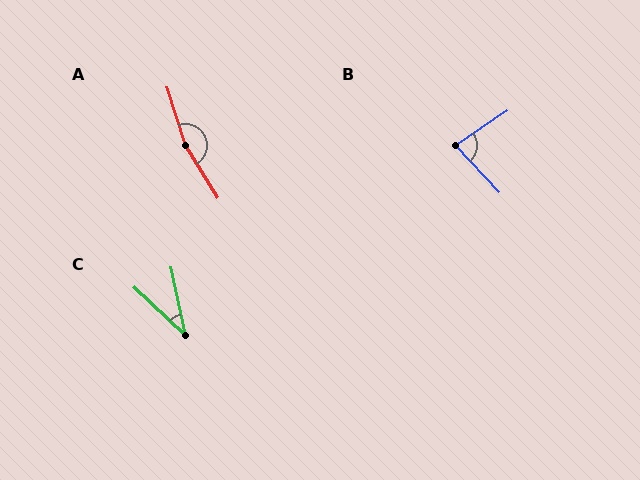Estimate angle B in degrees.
Approximately 81 degrees.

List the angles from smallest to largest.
C (35°), B (81°), A (165°).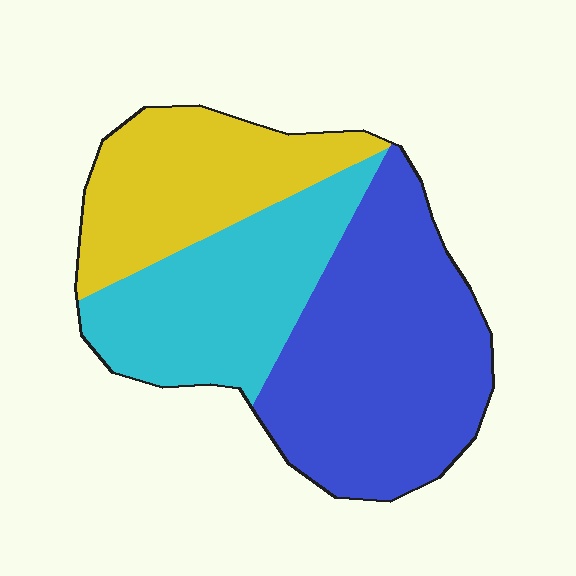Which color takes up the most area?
Blue, at roughly 45%.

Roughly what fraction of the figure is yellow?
Yellow covers around 25% of the figure.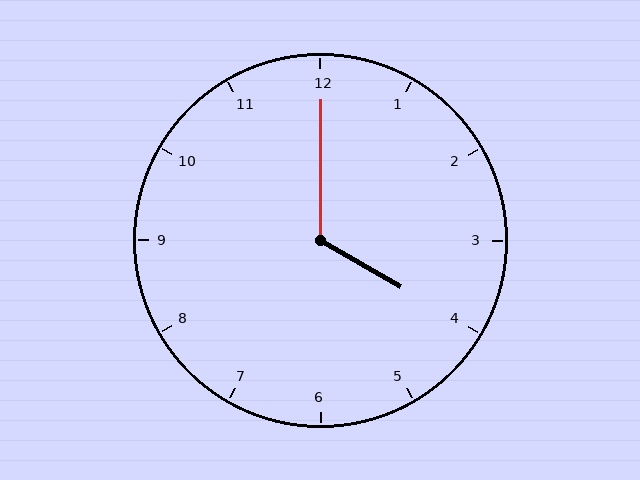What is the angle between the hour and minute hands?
Approximately 120 degrees.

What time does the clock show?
4:00.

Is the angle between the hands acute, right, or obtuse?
It is obtuse.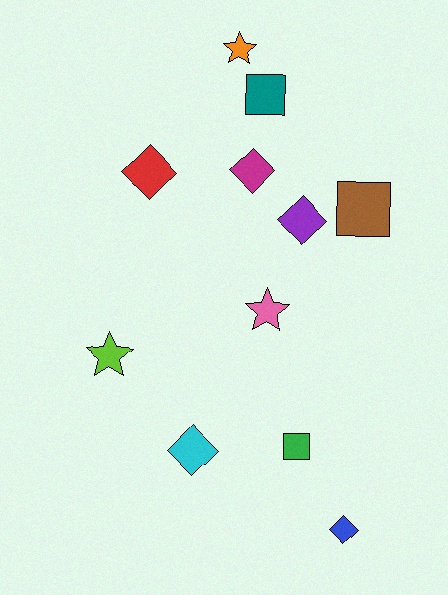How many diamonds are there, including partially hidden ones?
There are 5 diamonds.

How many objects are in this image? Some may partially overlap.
There are 11 objects.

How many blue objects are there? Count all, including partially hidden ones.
There is 1 blue object.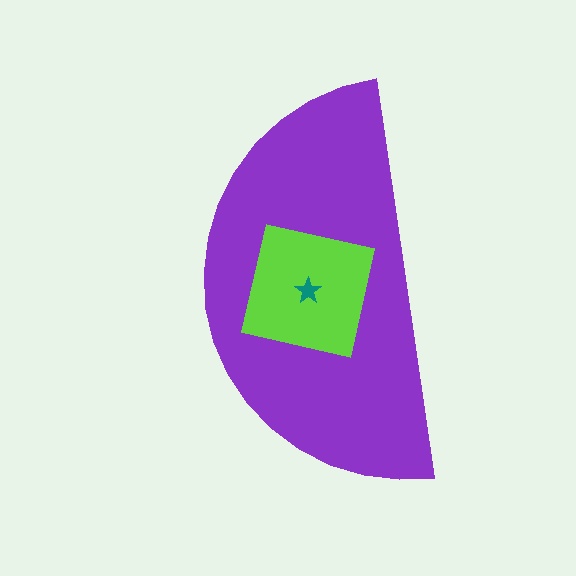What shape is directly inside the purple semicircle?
The lime square.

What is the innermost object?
The teal star.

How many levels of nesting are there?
3.